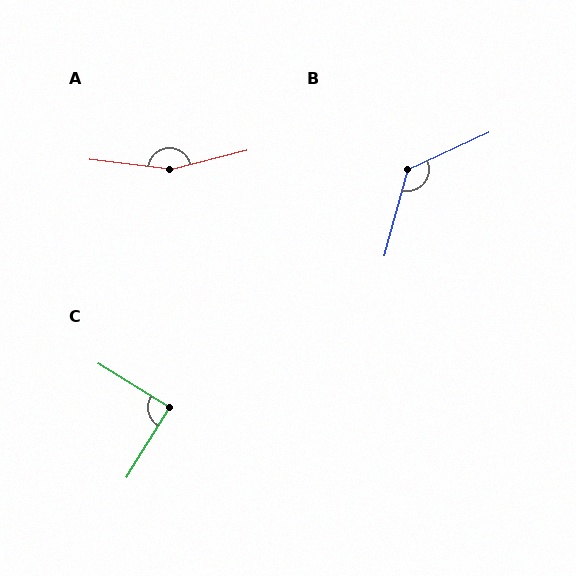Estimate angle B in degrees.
Approximately 130 degrees.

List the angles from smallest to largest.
C (90°), B (130°), A (159°).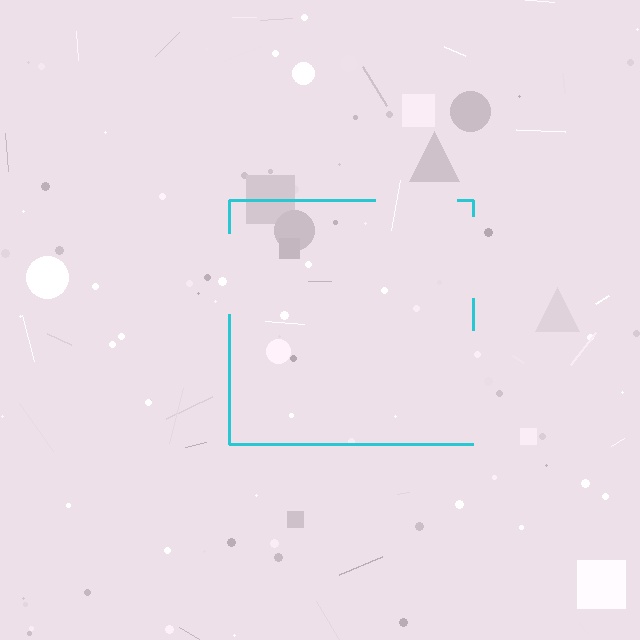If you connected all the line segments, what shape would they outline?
They would outline a square.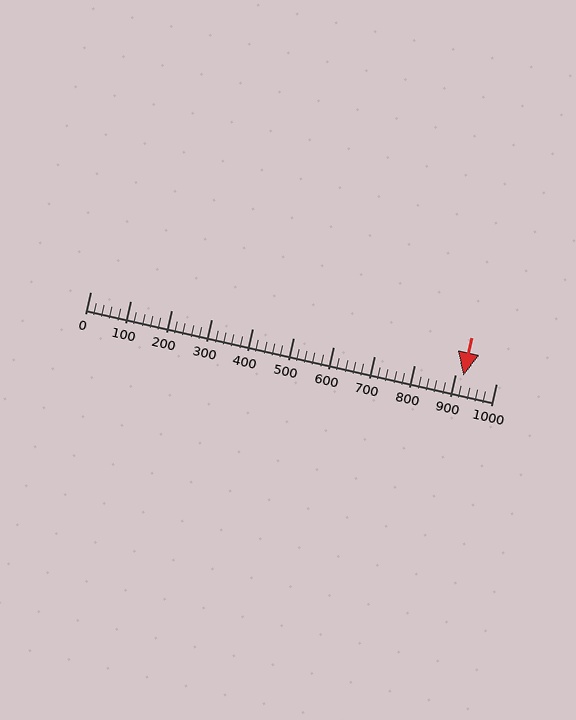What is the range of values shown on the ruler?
The ruler shows values from 0 to 1000.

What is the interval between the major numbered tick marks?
The major tick marks are spaced 100 units apart.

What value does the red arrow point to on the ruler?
The red arrow points to approximately 920.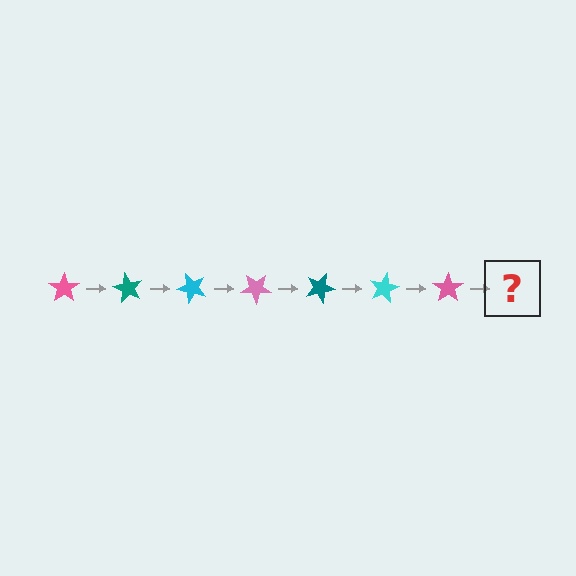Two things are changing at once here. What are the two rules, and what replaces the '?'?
The two rules are that it rotates 60 degrees each step and the color cycles through pink, teal, and cyan. The '?' should be a teal star, rotated 420 degrees from the start.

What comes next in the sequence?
The next element should be a teal star, rotated 420 degrees from the start.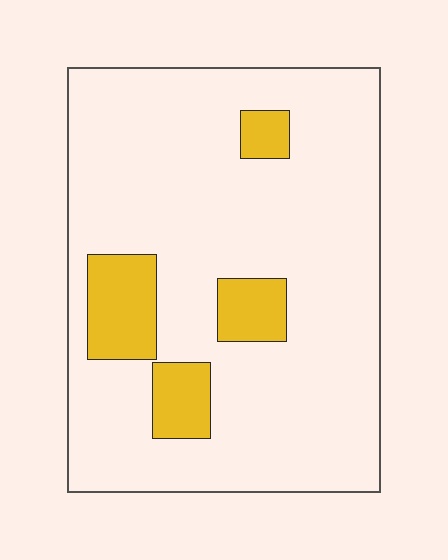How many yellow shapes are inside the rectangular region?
4.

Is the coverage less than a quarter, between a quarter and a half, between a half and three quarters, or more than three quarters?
Less than a quarter.